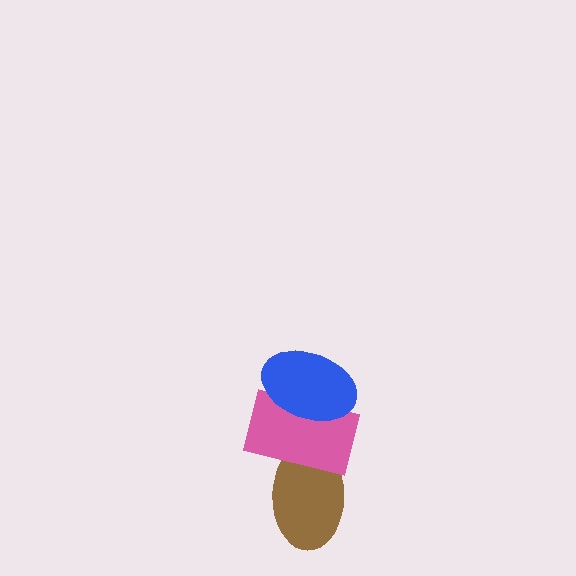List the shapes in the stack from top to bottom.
From top to bottom: the blue ellipse, the pink rectangle, the brown ellipse.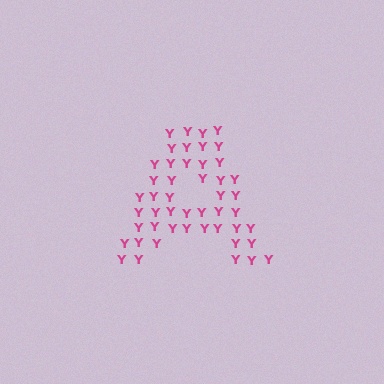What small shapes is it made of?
It is made of small letter Y's.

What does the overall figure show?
The overall figure shows the letter A.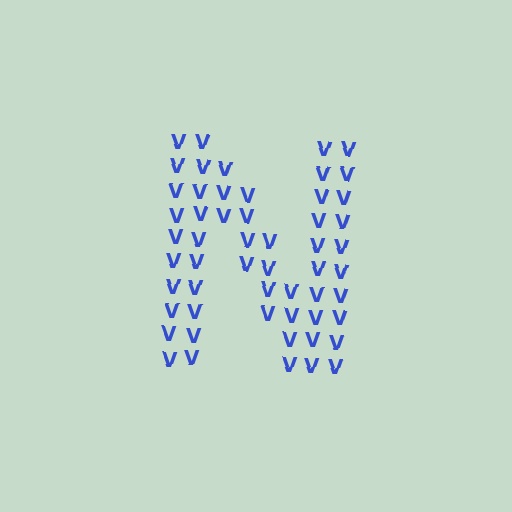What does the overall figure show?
The overall figure shows the letter N.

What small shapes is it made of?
It is made of small letter V's.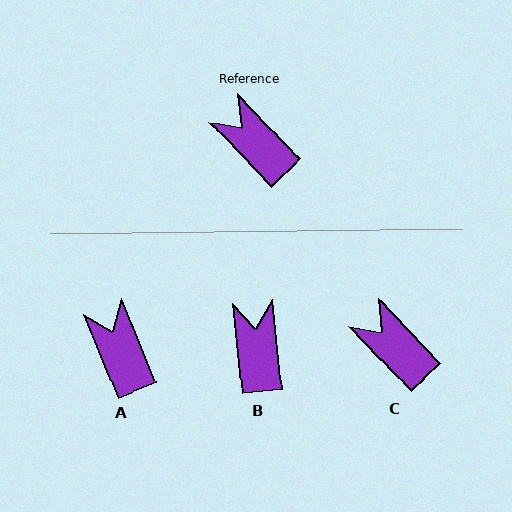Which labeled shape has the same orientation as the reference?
C.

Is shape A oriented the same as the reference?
No, it is off by about 21 degrees.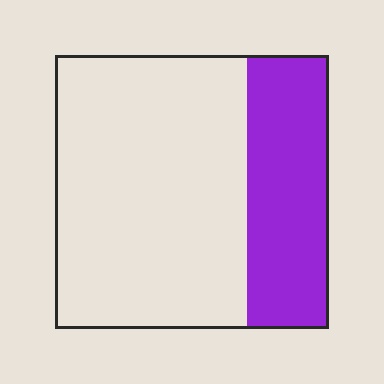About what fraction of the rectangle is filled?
About one third (1/3).